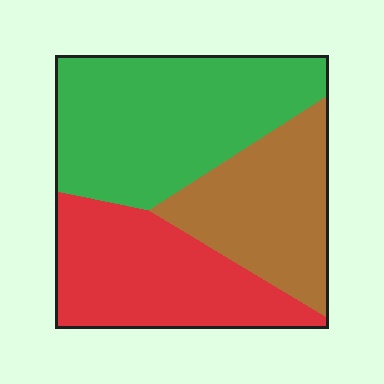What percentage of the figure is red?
Red takes up about one third (1/3) of the figure.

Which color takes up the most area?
Green, at roughly 40%.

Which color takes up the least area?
Brown, at roughly 25%.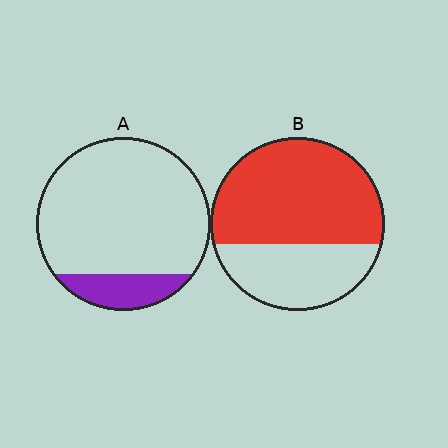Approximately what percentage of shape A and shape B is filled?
A is approximately 15% and B is approximately 65%.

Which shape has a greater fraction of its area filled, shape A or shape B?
Shape B.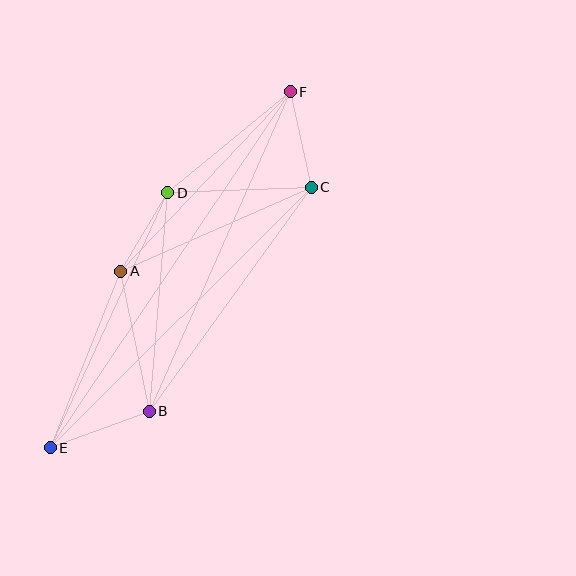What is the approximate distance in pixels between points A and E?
The distance between A and E is approximately 190 pixels.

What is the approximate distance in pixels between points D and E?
The distance between D and E is approximately 281 pixels.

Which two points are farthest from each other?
Points E and F are farthest from each other.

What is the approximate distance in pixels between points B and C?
The distance between B and C is approximately 276 pixels.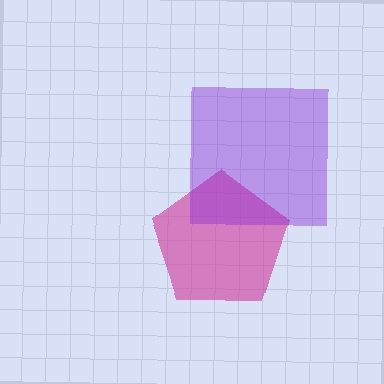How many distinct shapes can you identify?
There are 2 distinct shapes: a magenta pentagon, a purple square.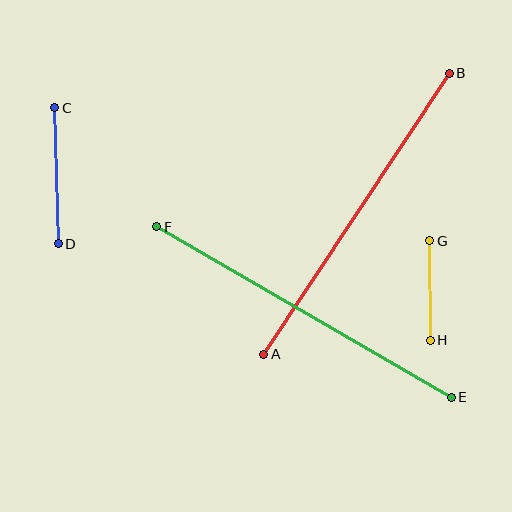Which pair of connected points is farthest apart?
Points E and F are farthest apart.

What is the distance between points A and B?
The distance is approximately 336 pixels.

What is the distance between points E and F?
The distance is approximately 340 pixels.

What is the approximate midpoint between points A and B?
The midpoint is at approximately (357, 214) pixels.